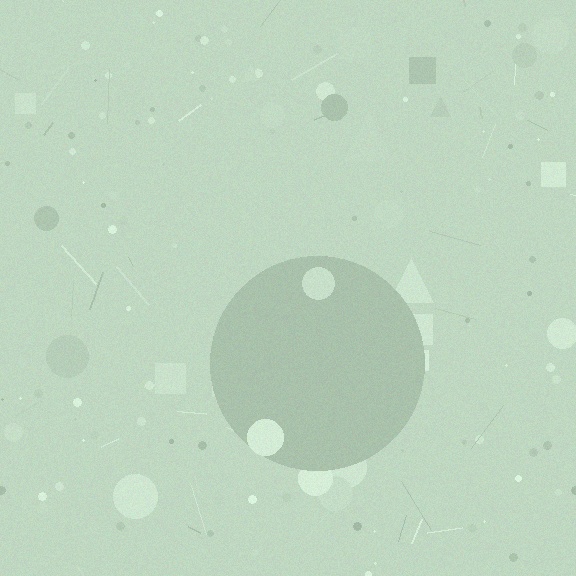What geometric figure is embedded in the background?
A circle is embedded in the background.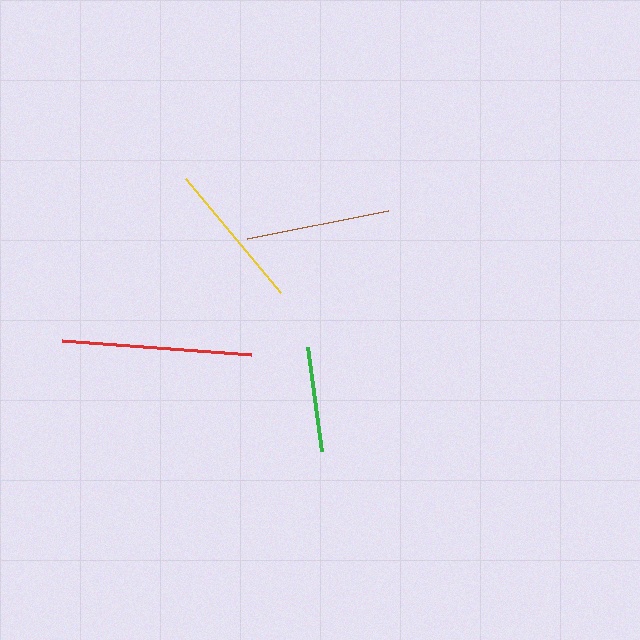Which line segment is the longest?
The red line is the longest at approximately 189 pixels.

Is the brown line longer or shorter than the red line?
The red line is longer than the brown line.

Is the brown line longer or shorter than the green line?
The brown line is longer than the green line.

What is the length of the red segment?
The red segment is approximately 189 pixels long.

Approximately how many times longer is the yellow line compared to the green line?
The yellow line is approximately 1.4 times the length of the green line.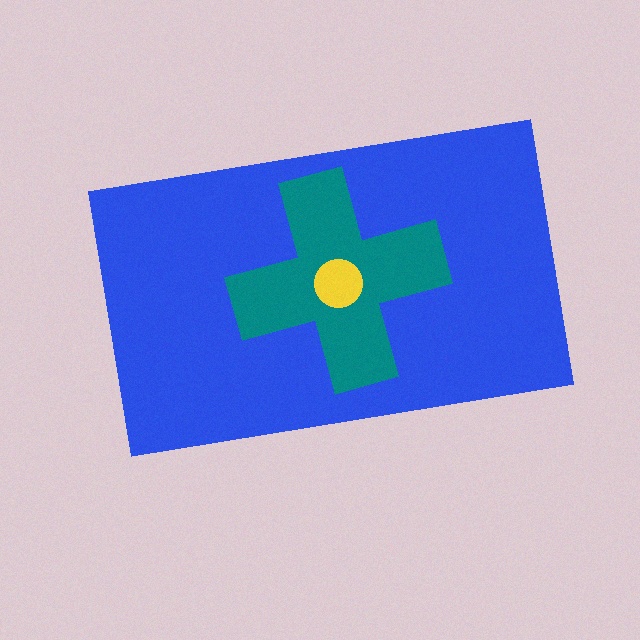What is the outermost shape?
The blue rectangle.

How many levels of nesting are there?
3.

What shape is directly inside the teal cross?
The yellow circle.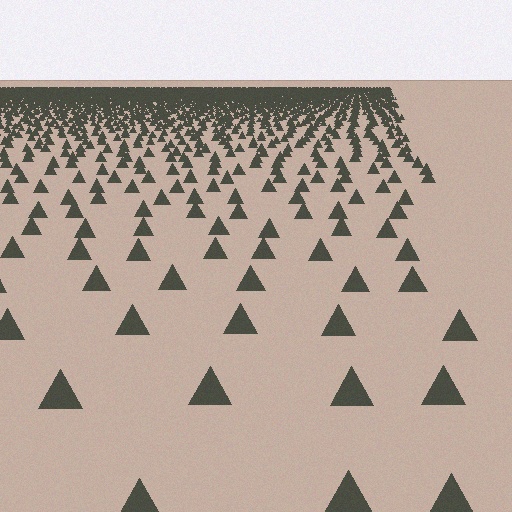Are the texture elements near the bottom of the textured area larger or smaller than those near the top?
Larger. Near the bottom, elements are closer to the viewer and appear at a bigger on-screen size.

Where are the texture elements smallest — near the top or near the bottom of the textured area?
Near the top.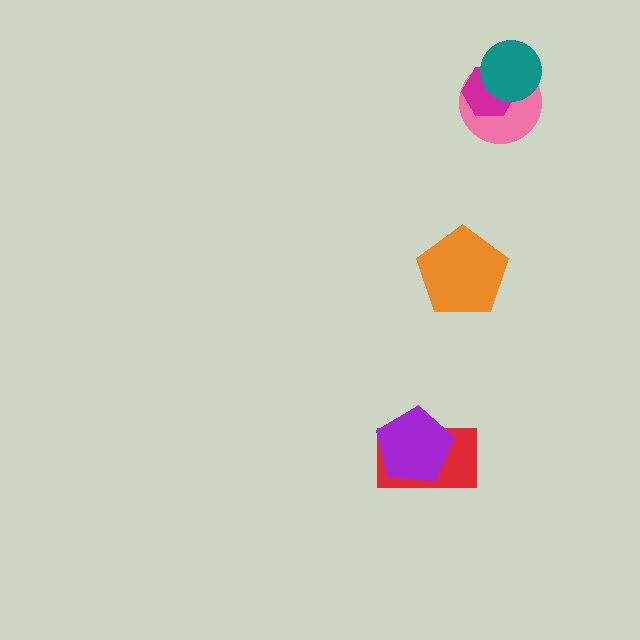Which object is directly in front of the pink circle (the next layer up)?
The magenta hexagon is directly in front of the pink circle.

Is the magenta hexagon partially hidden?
Yes, it is partially covered by another shape.